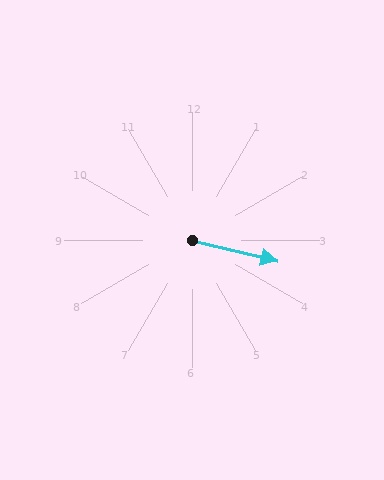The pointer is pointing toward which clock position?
Roughly 3 o'clock.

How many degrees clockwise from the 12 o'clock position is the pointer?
Approximately 103 degrees.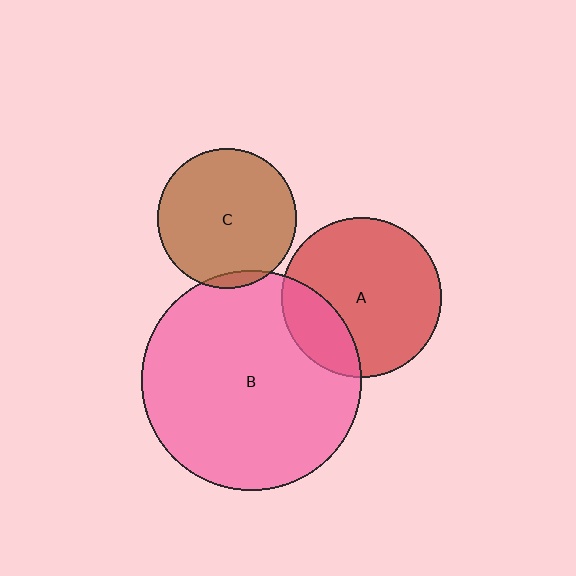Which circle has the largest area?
Circle B (pink).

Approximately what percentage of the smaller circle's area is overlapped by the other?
Approximately 5%.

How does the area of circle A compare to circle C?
Approximately 1.3 times.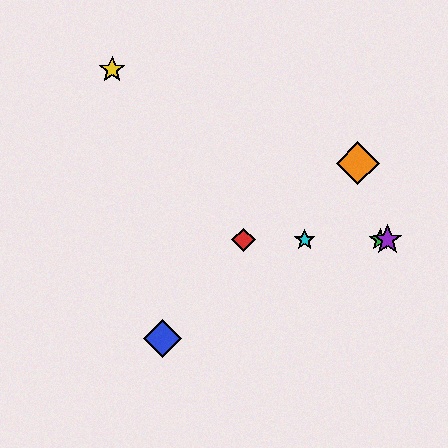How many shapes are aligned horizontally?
4 shapes (the red diamond, the green star, the purple star, the cyan star) are aligned horizontally.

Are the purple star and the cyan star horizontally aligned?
Yes, both are at y≈240.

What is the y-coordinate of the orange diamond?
The orange diamond is at y≈163.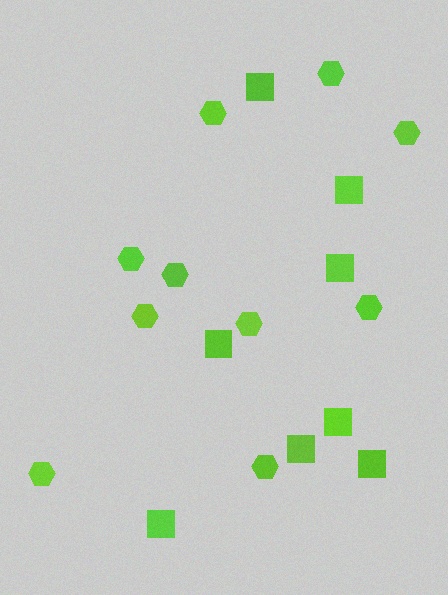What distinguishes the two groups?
There are 2 groups: one group of hexagons (10) and one group of squares (8).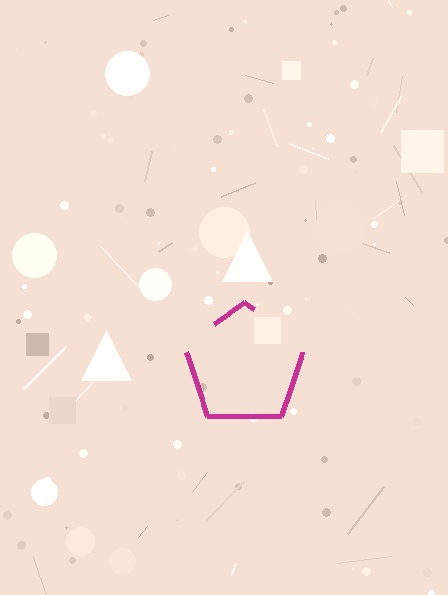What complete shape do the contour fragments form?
The contour fragments form a pentagon.